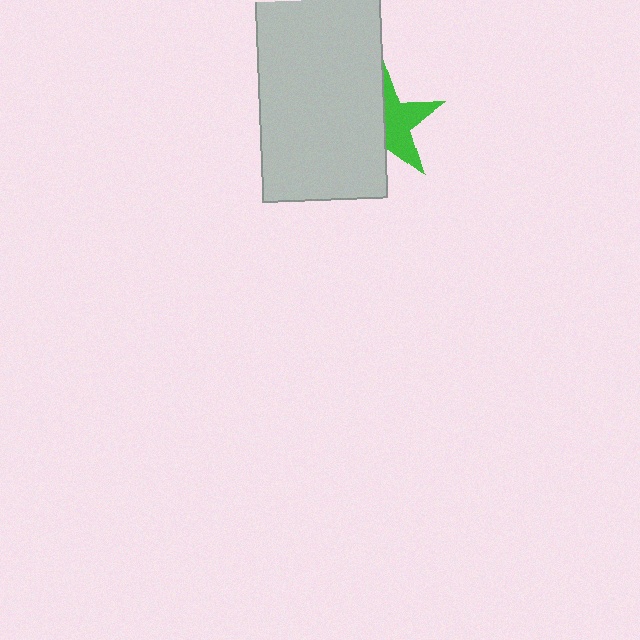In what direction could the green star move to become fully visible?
The green star could move right. That would shift it out from behind the light gray rectangle entirely.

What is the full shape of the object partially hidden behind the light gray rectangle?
The partially hidden object is a green star.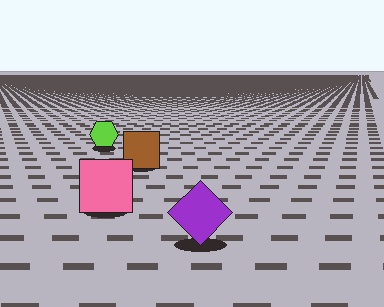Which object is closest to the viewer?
The purple diamond is closest. The texture marks near it are larger and more spread out.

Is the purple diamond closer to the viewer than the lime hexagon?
Yes. The purple diamond is closer — you can tell from the texture gradient: the ground texture is coarser near it.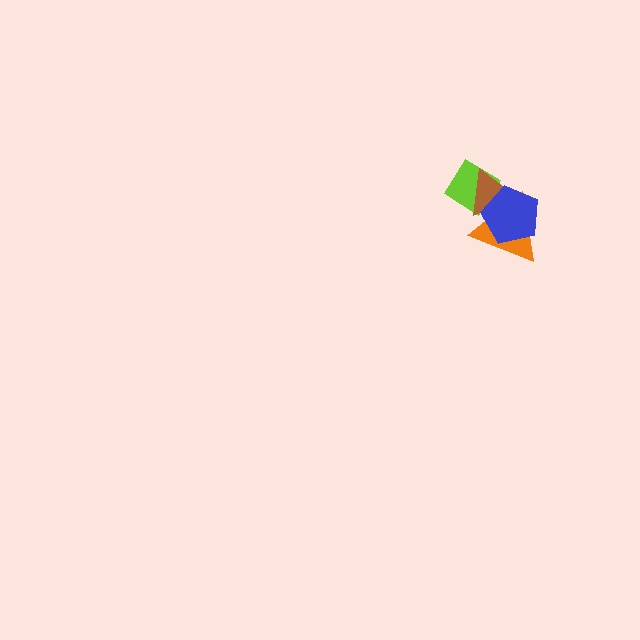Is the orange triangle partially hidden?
Yes, it is partially covered by another shape.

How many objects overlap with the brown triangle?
3 objects overlap with the brown triangle.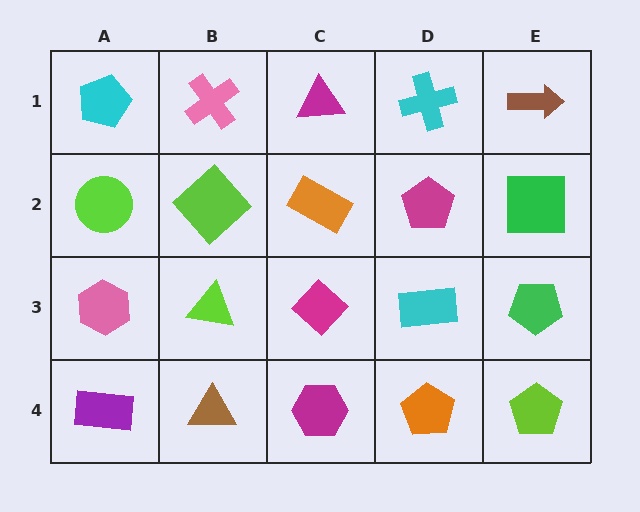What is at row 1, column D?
A cyan cross.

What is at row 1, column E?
A brown arrow.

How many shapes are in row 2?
5 shapes.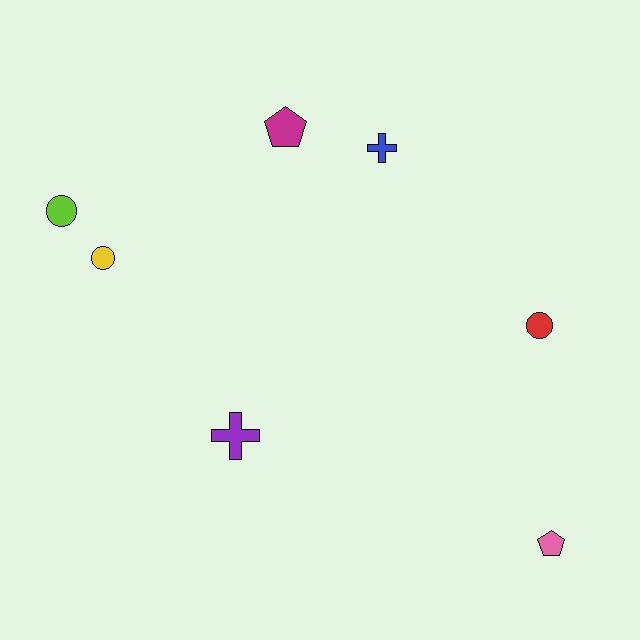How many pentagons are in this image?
There are 2 pentagons.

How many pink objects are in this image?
There is 1 pink object.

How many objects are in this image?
There are 7 objects.